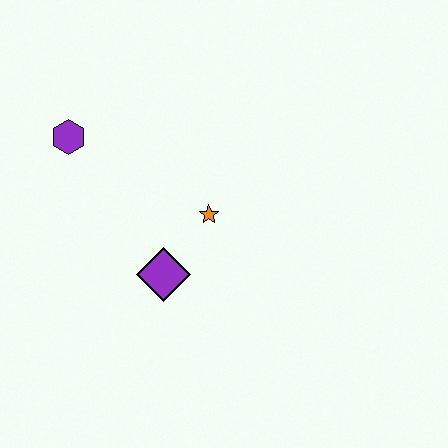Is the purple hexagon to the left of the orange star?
Yes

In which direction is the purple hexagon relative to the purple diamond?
The purple hexagon is above the purple diamond.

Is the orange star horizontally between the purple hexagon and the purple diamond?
No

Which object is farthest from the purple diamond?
The purple hexagon is farthest from the purple diamond.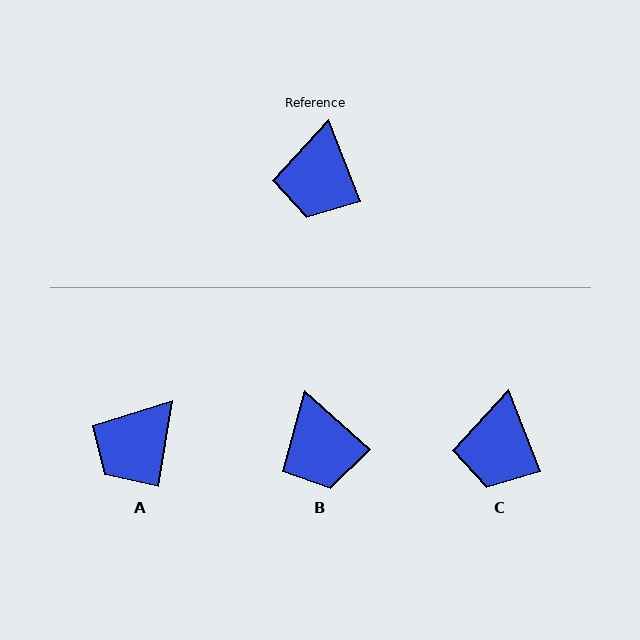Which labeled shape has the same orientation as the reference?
C.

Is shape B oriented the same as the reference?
No, it is off by about 27 degrees.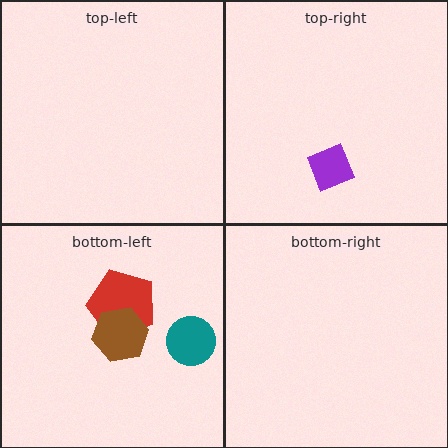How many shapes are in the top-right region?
1.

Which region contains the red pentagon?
The bottom-left region.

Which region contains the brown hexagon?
The bottom-left region.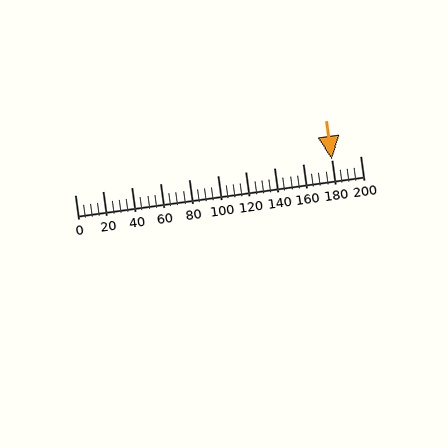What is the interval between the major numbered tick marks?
The major tick marks are spaced 20 units apart.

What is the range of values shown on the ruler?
The ruler shows values from 0 to 200.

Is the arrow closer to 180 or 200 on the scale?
The arrow is closer to 180.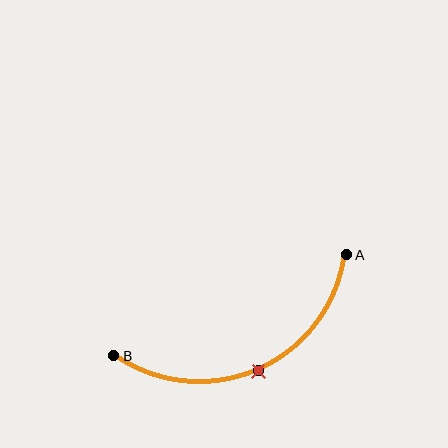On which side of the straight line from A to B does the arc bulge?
The arc bulges below the straight line connecting A and B.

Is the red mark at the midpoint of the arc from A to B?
Yes. The red mark lies on the arc at equal arc-length from both A and B — it is the arc midpoint.